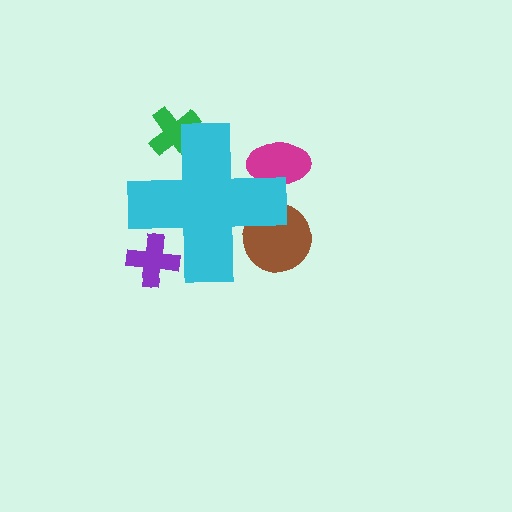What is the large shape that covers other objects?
A cyan cross.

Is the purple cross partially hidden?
Yes, the purple cross is partially hidden behind the cyan cross.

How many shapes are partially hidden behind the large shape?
4 shapes are partially hidden.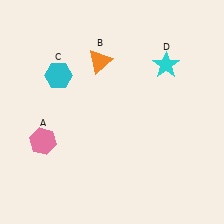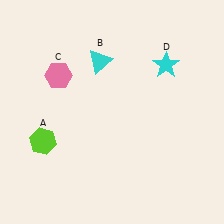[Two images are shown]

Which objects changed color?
A changed from pink to lime. B changed from orange to cyan. C changed from cyan to pink.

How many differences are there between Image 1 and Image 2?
There are 3 differences between the two images.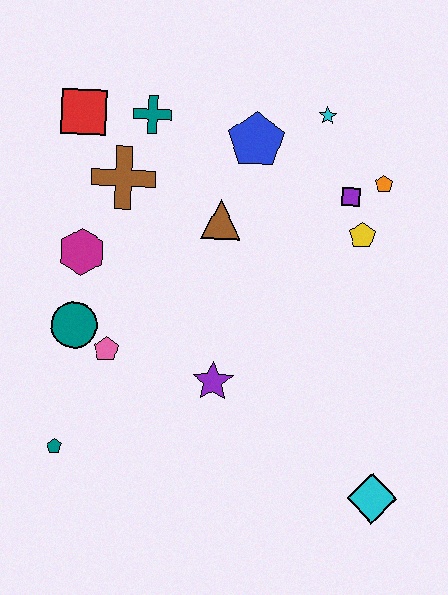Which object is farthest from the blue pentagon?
The cyan diamond is farthest from the blue pentagon.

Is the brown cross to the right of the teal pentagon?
Yes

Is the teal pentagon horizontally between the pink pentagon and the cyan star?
No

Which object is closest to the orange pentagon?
The purple square is closest to the orange pentagon.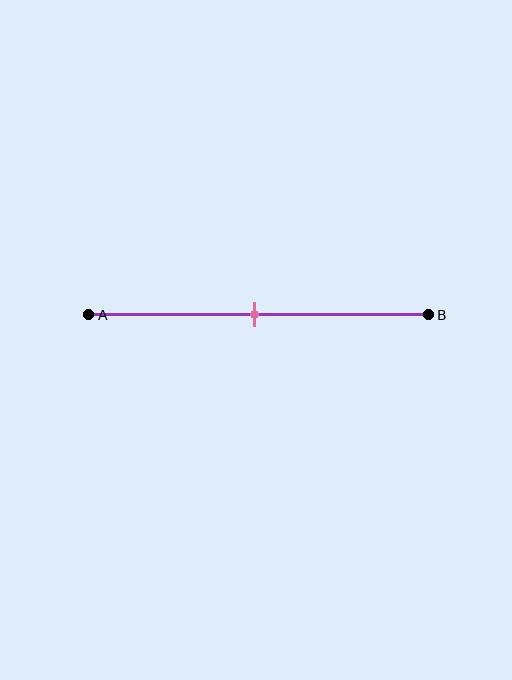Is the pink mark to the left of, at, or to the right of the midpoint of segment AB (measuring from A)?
The pink mark is approximately at the midpoint of segment AB.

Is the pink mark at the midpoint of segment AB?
Yes, the mark is approximately at the midpoint.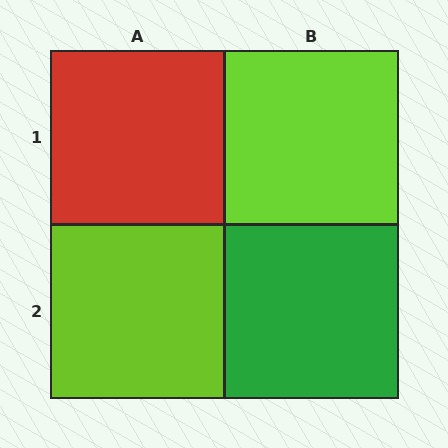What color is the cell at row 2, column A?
Lime.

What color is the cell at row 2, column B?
Green.